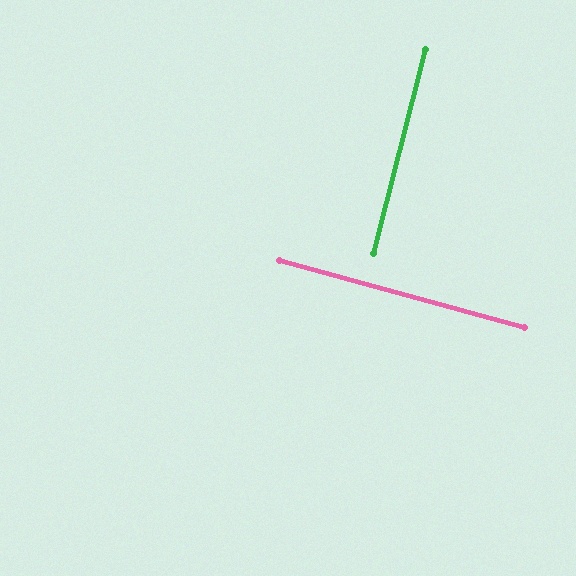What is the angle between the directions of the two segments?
Approximately 89 degrees.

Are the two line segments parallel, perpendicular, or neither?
Perpendicular — they meet at approximately 89°.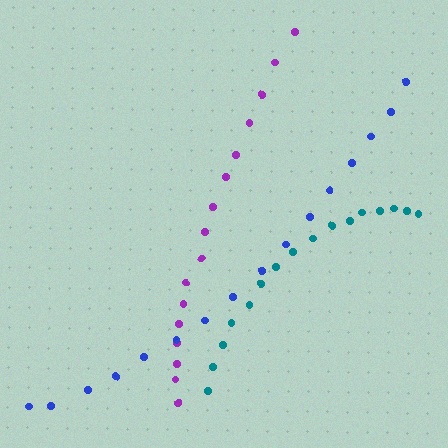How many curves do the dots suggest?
There are 3 distinct paths.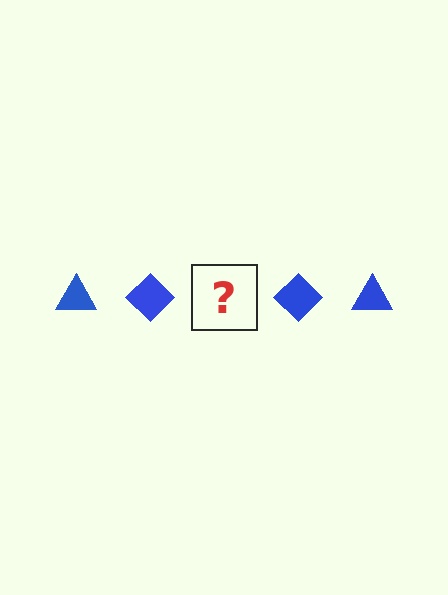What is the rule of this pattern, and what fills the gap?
The rule is that the pattern cycles through triangle, diamond shapes in blue. The gap should be filled with a blue triangle.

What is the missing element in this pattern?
The missing element is a blue triangle.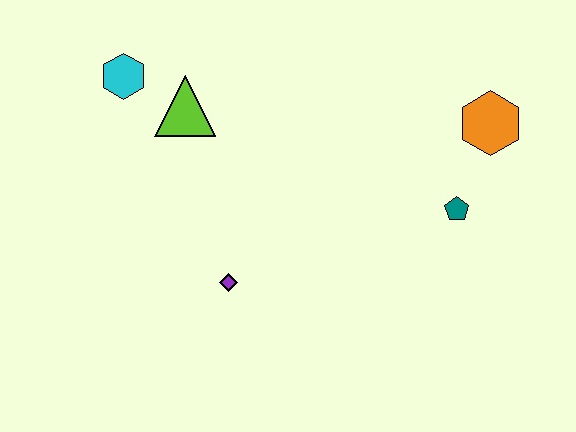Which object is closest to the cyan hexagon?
The lime triangle is closest to the cyan hexagon.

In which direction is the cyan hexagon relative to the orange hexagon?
The cyan hexagon is to the left of the orange hexagon.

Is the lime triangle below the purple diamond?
No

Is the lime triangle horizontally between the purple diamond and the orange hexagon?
No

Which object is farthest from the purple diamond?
The orange hexagon is farthest from the purple diamond.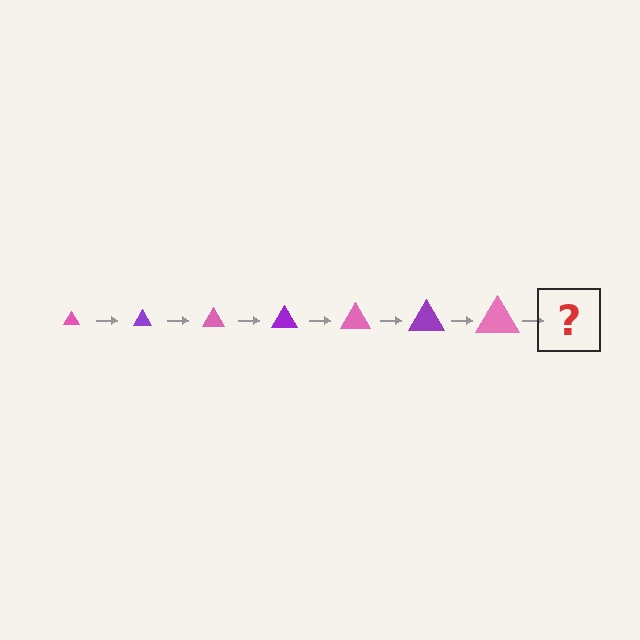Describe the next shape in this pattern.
It should be a purple triangle, larger than the previous one.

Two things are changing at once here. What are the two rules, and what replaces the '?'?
The two rules are that the triangle grows larger each step and the color cycles through pink and purple. The '?' should be a purple triangle, larger than the previous one.